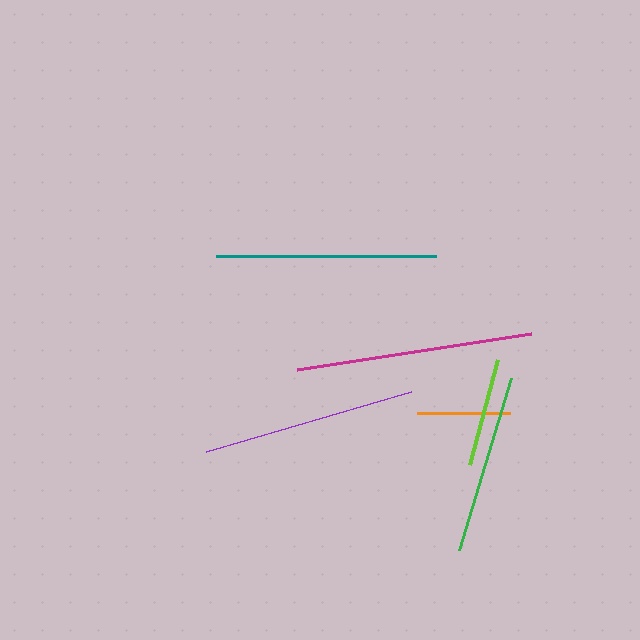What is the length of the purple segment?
The purple segment is approximately 214 pixels long.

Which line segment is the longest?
The magenta line is the longest at approximately 236 pixels.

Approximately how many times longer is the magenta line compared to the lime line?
The magenta line is approximately 2.2 times the length of the lime line.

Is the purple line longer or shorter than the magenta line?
The magenta line is longer than the purple line.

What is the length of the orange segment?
The orange segment is approximately 93 pixels long.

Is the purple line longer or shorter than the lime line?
The purple line is longer than the lime line.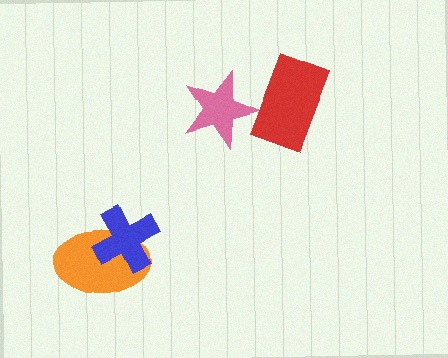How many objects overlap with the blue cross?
1 object overlaps with the blue cross.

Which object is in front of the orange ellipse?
The blue cross is in front of the orange ellipse.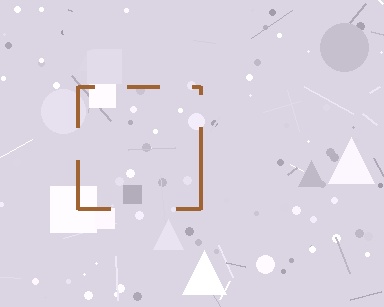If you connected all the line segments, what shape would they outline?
They would outline a square.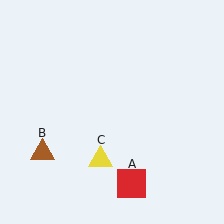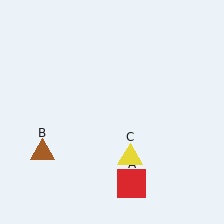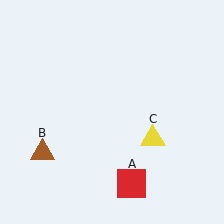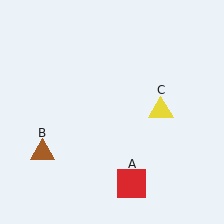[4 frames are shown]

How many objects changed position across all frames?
1 object changed position: yellow triangle (object C).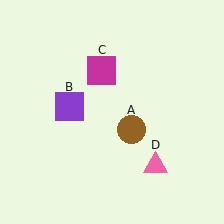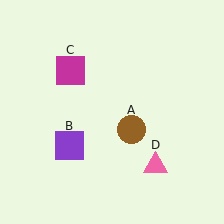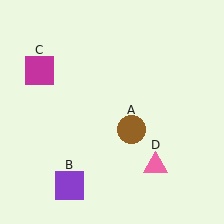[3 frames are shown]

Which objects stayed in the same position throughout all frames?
Brown circle (object A) and pink triangle (object D) remained stationary.